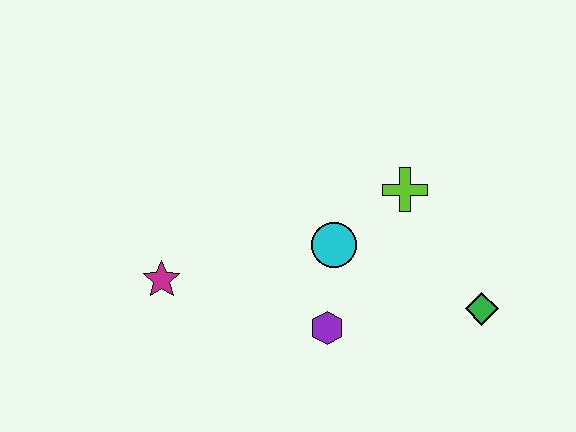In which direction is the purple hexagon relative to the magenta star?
The purple hexagon is to the right of the magenta star.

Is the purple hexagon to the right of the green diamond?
No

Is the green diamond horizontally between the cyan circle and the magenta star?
No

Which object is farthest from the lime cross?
The magenta star is farthest from the lime cross.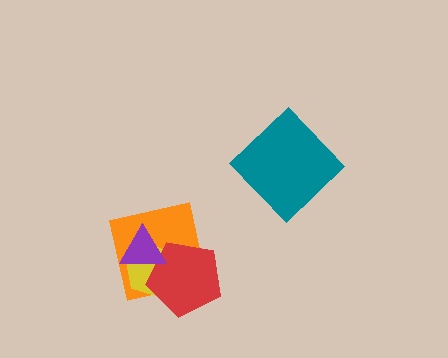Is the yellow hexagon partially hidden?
Yes, it is partially covered by another shape.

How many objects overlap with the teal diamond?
0 objects overlap with the teal diamond.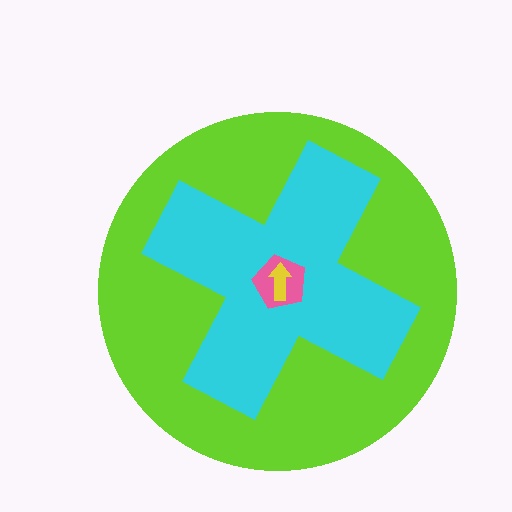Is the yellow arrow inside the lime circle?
Yes.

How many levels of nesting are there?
4.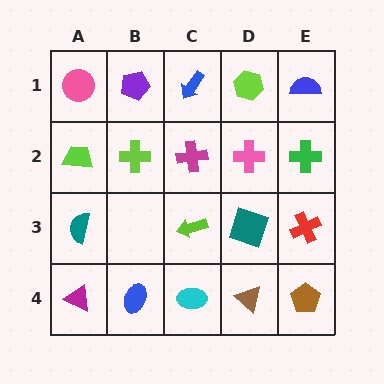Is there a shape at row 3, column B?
No, that cell is empty.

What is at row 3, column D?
A teal square.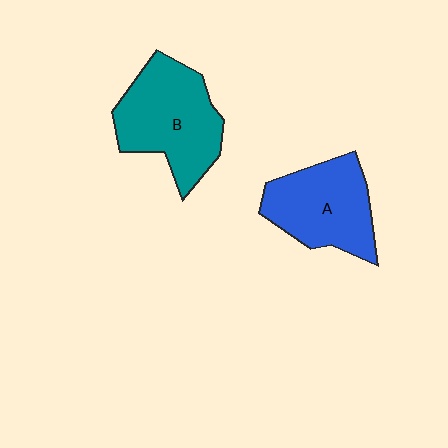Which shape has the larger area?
Shape B (teal).